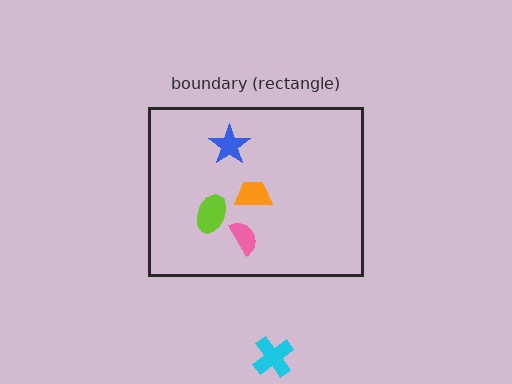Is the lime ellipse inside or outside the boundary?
Inside.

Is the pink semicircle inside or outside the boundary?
Inside.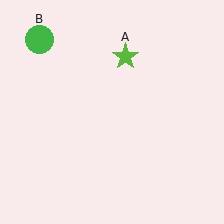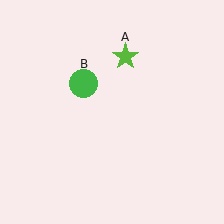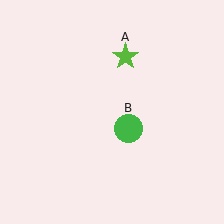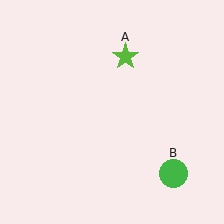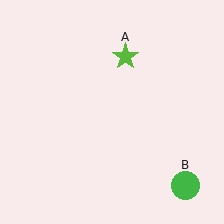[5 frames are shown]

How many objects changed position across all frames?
1 object changed position: green circle (object B).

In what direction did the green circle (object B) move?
The green circle (object B) moved down and to the right.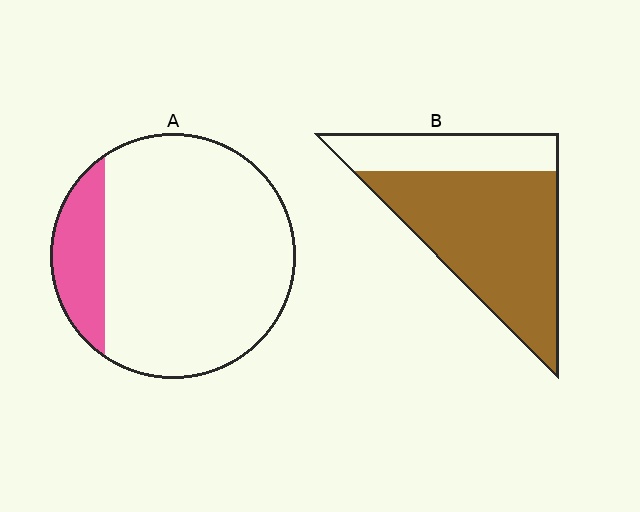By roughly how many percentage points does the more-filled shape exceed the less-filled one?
By roughly 55 percentage points (B over A).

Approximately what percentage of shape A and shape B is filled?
A is approximately 15% and B is approximately 70%.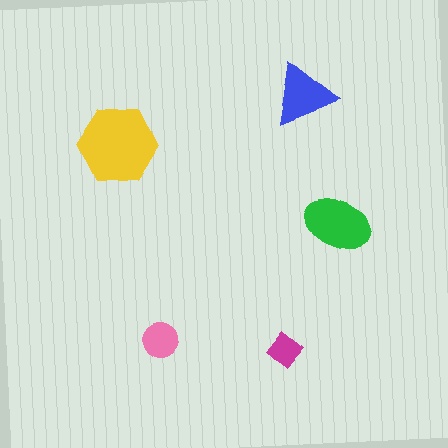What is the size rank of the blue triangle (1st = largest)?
3rd.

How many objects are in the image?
There are 5 objects in the image.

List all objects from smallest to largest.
The magenta diamond, the pink circle, the blue triangle, the green ellipse, the yellow hexagon.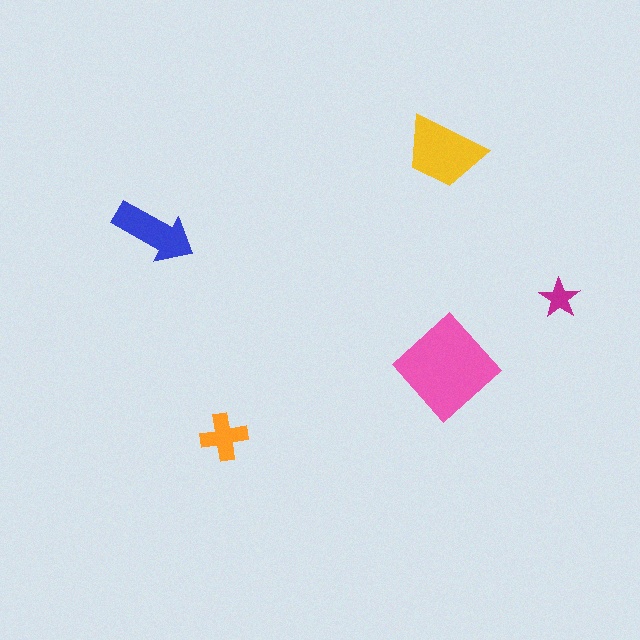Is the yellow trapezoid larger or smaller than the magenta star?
Larger.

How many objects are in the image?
There are 5 objects in the image.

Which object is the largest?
The pink diamond.